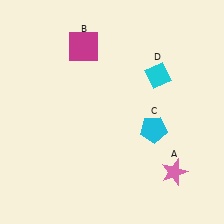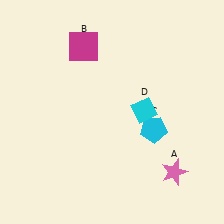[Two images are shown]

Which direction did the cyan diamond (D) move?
The cyan diamond (D) moved down.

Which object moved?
The cyan diamond (D) moved down.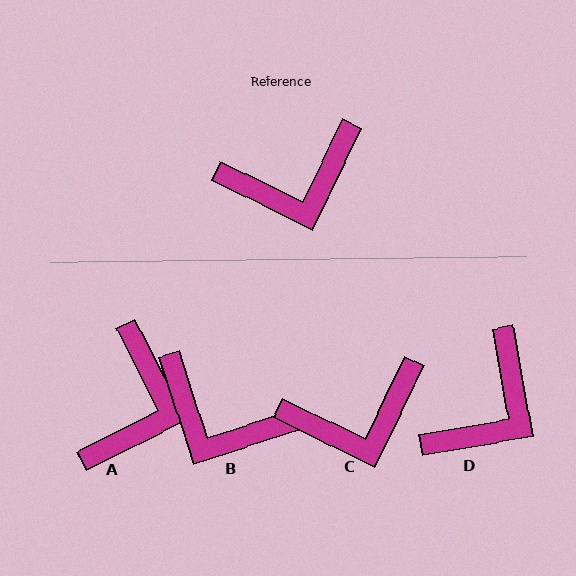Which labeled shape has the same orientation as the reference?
C.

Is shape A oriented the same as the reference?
No, it is off by about 53 degrees.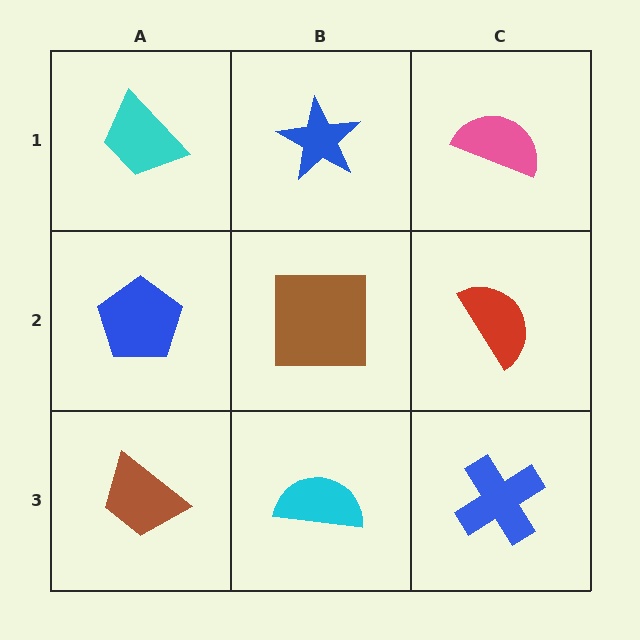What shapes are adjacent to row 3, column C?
A red semicircle (row 2, column C), a cyan semicircle (row 3, column B).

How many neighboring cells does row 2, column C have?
3.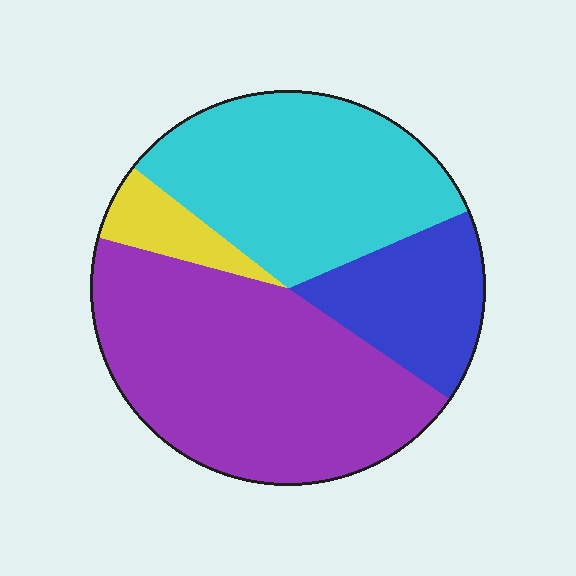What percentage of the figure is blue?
Blue covers around 15% of the figure.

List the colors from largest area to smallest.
From largest to smallest: purple, cyan, blue, yellow.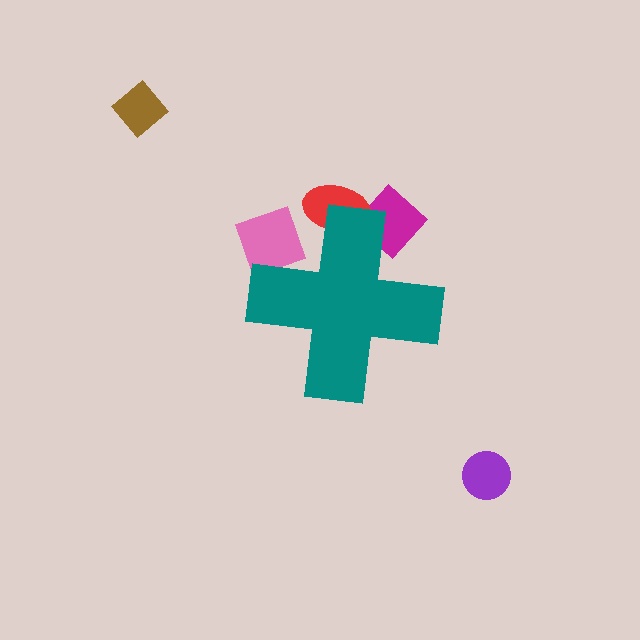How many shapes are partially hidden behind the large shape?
3 shapes are partially hidden.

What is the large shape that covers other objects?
A teal cross.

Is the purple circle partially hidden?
No, the purple circle is fully visible.